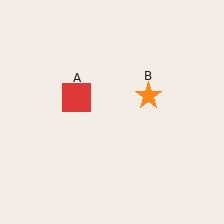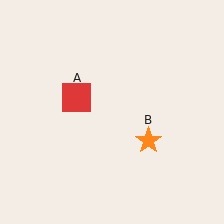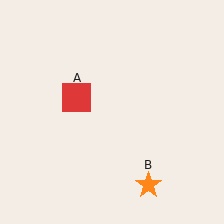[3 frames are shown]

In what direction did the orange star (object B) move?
The orange star (object B) moved down.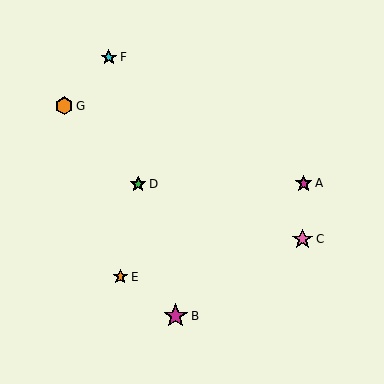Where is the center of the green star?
The center of the green star is at (138, 184).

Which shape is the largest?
The magenta star (labeled B) is the largest.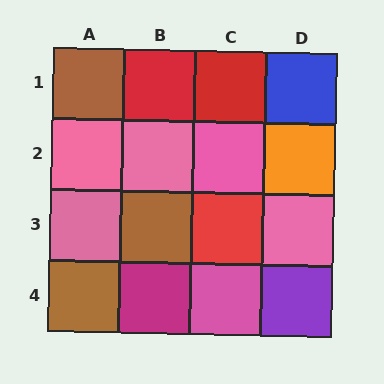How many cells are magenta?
1 cell is magenta.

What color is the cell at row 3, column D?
Pink.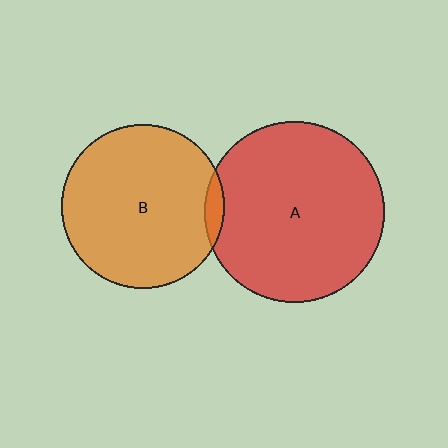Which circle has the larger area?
Circle A (red).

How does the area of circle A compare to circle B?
Approximately 1.2 times.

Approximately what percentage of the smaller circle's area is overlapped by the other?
Approximately 5%.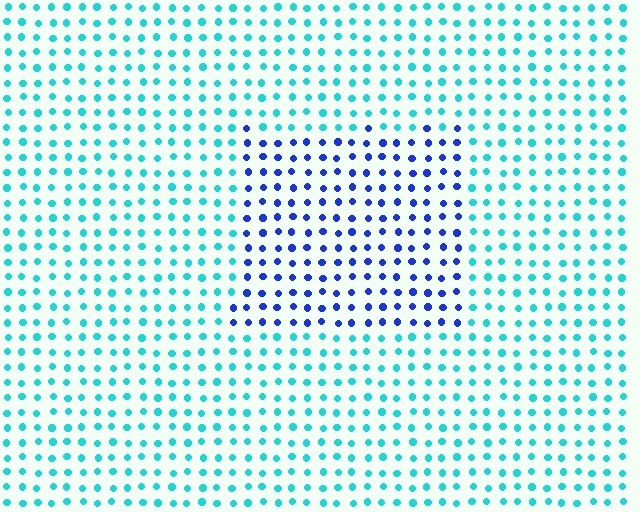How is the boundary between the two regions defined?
The boundary is defined purely by a slight shift in hue (about 54 degrees). Spacing, size, and orientation are identical on both sides.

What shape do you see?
I see a rectangle.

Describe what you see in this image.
The image is filled with small cyan elements in a uniform arrangement. A rectangle-shaped region is visible where the elements are tinted to a slightly different hue, forming a subtle color boundary.